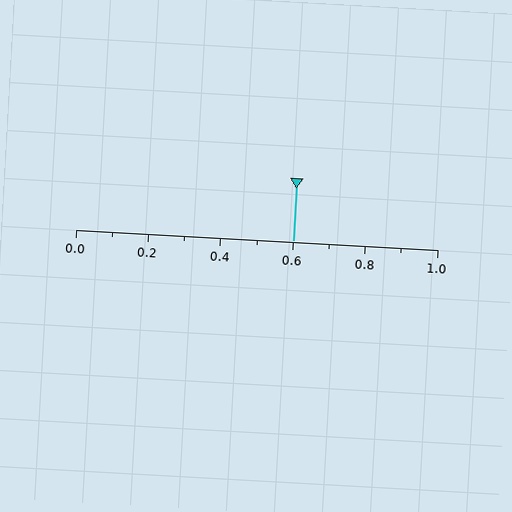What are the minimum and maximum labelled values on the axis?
The axis runs from 0.0 to 1.0.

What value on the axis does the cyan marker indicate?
The marker indicates approximately 0.6.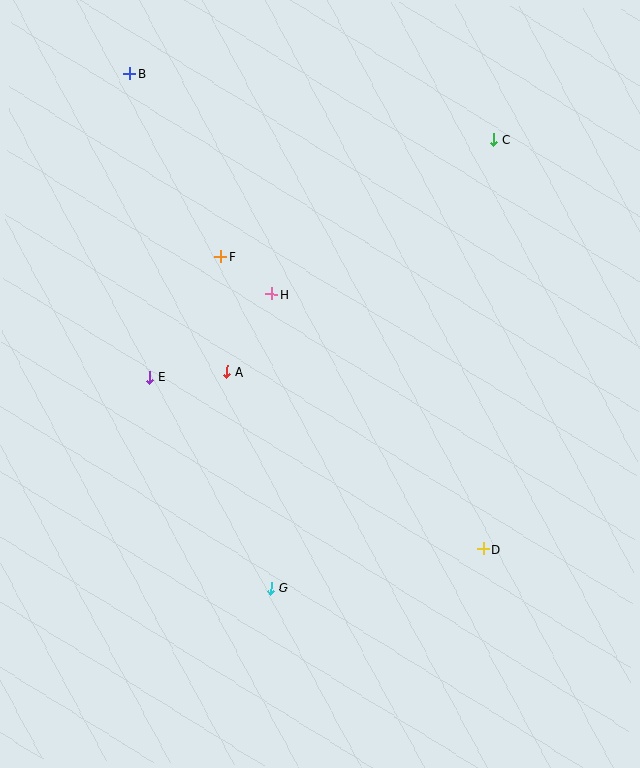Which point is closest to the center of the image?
Point A at (227, 372) is closest to the center.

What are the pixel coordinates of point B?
Point B is at (129, 74).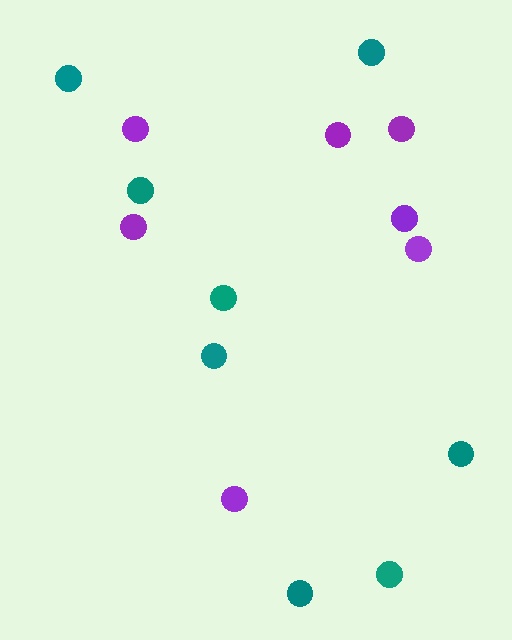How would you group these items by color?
There are 2 groups: one group of teal circles (8) and one group of purple circles (7).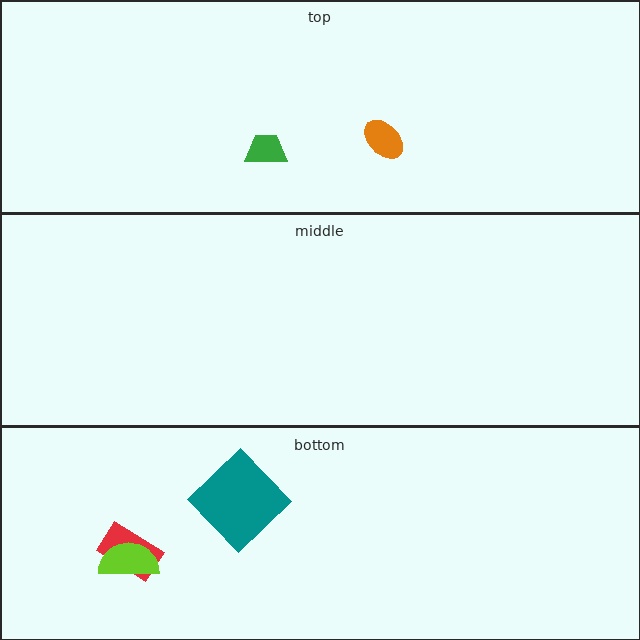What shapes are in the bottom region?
The red rectangle, the lime semicircle, the teal diamond.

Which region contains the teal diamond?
The bottom region.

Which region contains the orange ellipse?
The top region.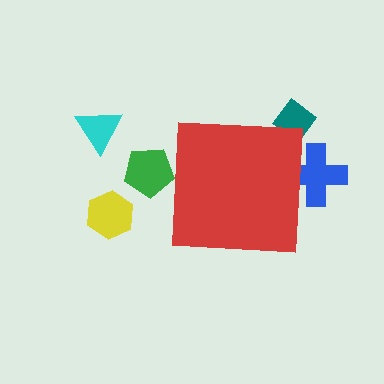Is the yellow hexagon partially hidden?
No, the yellow hexagon is fully visible.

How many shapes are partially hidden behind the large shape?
3 shapes are partially hidden.